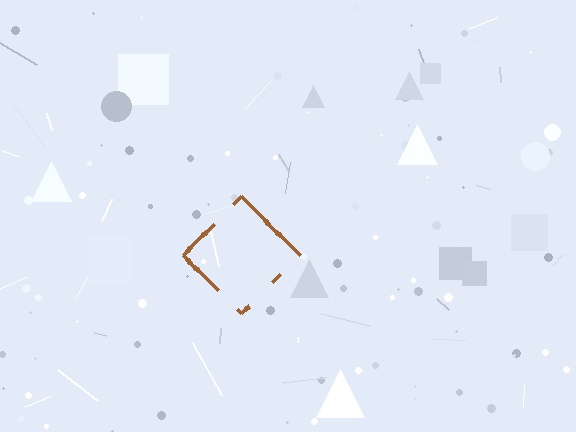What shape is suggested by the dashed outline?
The dashed outline suggests a diamond.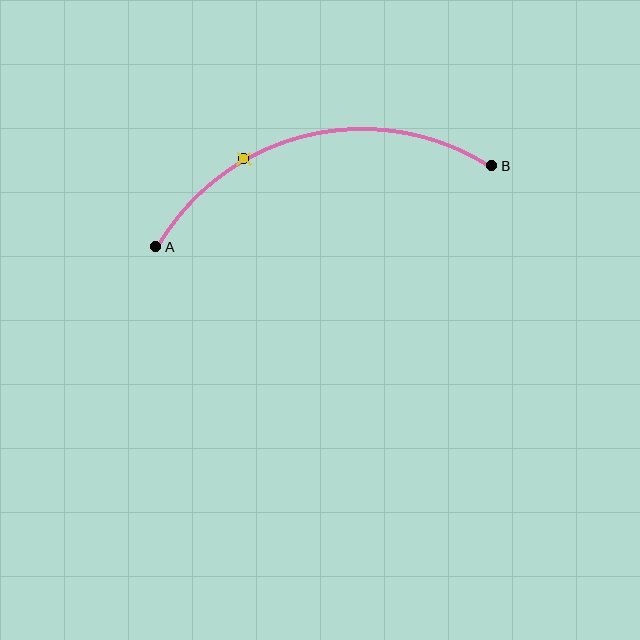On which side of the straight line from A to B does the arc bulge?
The arc bulges above the straight line connecting A and B.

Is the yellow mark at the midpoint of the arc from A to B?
No. The yellow mark lies on the arc but is closer to endpoint A. The arc midpoint would be at the point on the curve equidistant along the arc from both A and B.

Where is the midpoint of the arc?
The arc midpoint is the point on the curve farthest from the straight line joining A and B. It sits above that line.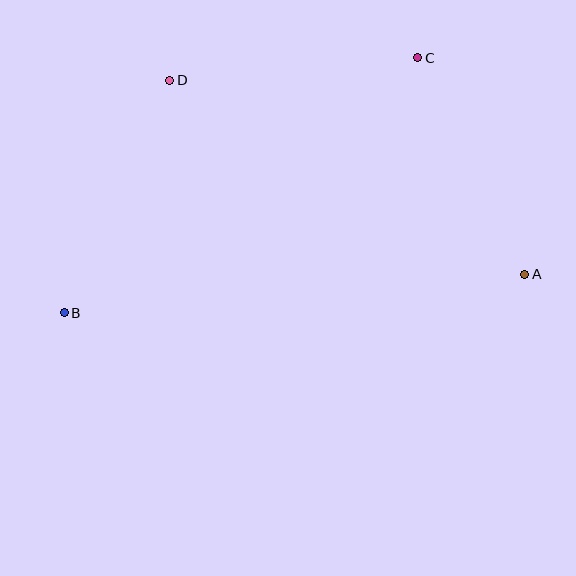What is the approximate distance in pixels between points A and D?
The distance between A and D is approximately 405 pixels.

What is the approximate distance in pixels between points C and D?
The distance between C and D is approximately 249 pixels.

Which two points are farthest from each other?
Points A and B are farthest from each other.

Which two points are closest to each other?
Points A and C are closest to each other.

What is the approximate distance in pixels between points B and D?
The distance between B and D is approximately 255 pixels.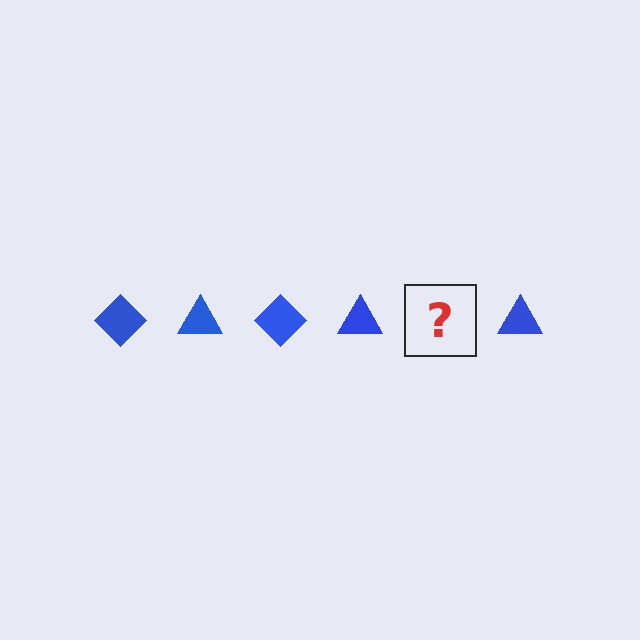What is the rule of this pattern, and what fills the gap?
The rule is that the pattern cycles through diamond, triangle shapes in blue. The gap should be filled with a blue diamond.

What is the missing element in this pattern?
The missing element is a blue diamond.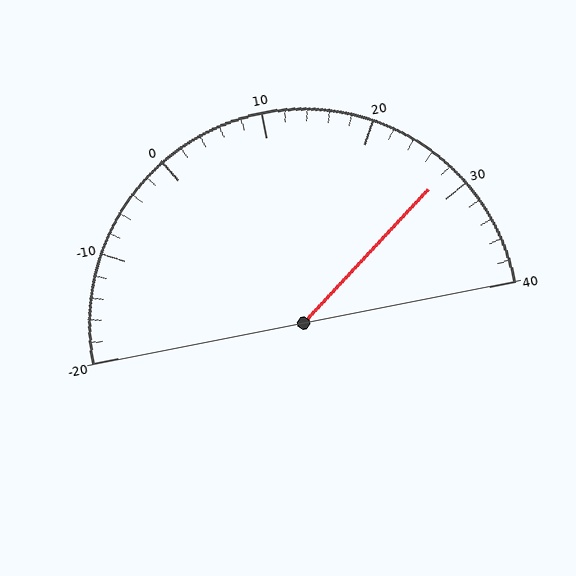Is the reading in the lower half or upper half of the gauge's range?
The reading is in the upper half of the range (-20 to 40).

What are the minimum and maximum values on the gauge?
The gauge ranges from -20 to 40.